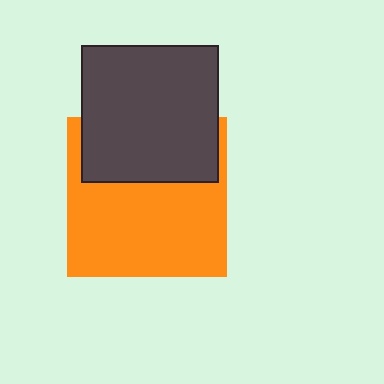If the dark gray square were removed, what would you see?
You would see the complete orange square.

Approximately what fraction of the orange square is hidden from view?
Roughly 36% of the orange square is hidden behind the dark gray square.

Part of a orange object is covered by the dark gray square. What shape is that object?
It is a square.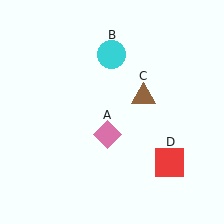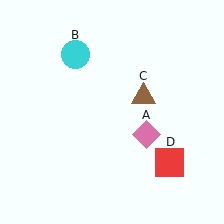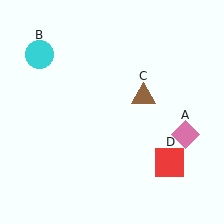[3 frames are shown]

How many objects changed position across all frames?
2 objects changed position: pink diamond (object A), cyan circle (object B).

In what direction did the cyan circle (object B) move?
The cyan circle (object B) moved left.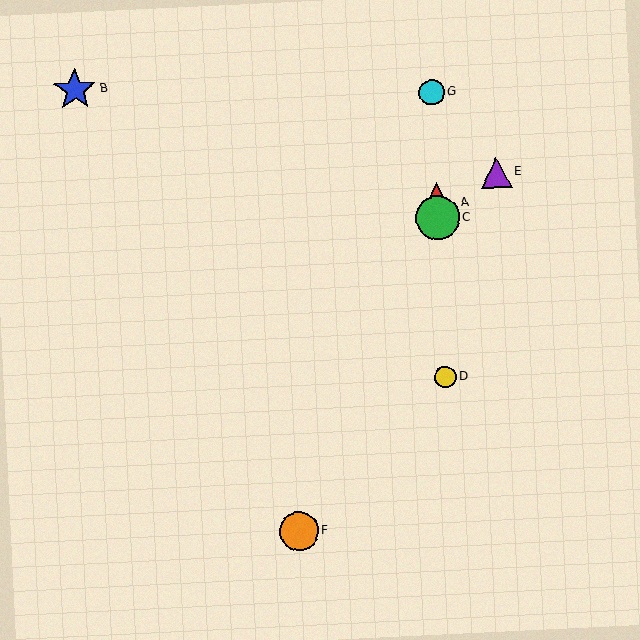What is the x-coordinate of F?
Object F is at x≈299.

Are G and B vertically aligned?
No, G is at x≈432 and B is at x≈75.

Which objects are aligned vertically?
Objects A, C, D, G are aligned vertically.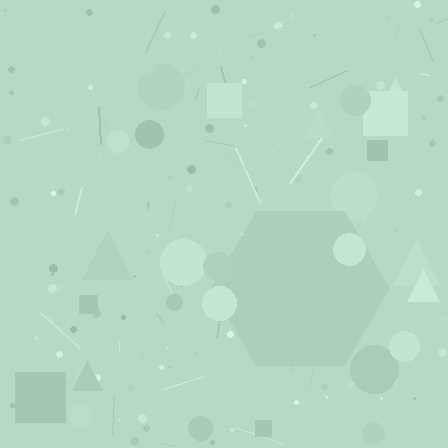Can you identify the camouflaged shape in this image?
The camouflaged shape is a hexagon.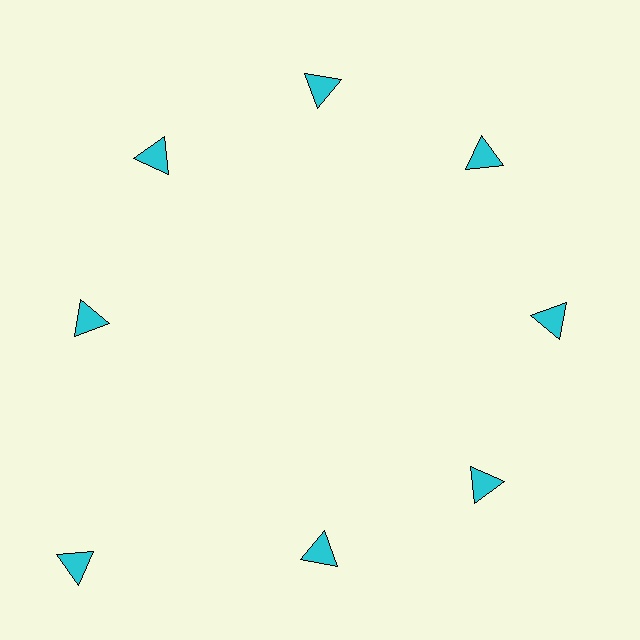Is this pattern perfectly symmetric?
No. The 8 cyan triangles are arranged in a ring, but one element near the 8 o'clock position is pushed outward from the center, breaking the 8-fold rotational symmetry.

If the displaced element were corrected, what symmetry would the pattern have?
It would have 8-fold rotational symmetry — the pattern would map onto itself every 45 degrees.